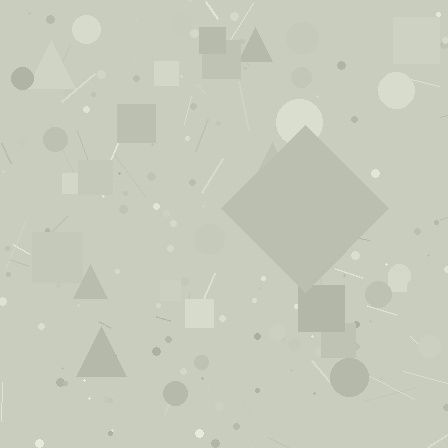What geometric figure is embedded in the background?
A diamond is embedded in the background.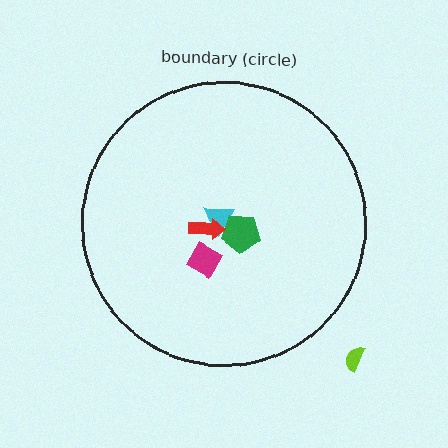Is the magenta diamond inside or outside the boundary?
Inside.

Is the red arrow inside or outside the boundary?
Inside.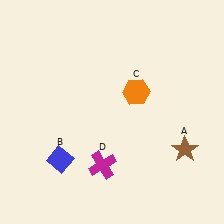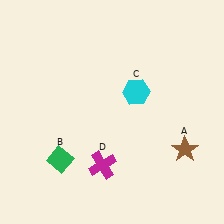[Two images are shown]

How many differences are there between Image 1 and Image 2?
There are 2 differences between the two images.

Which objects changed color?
B changed from blue to green. C changed from orange to cyan.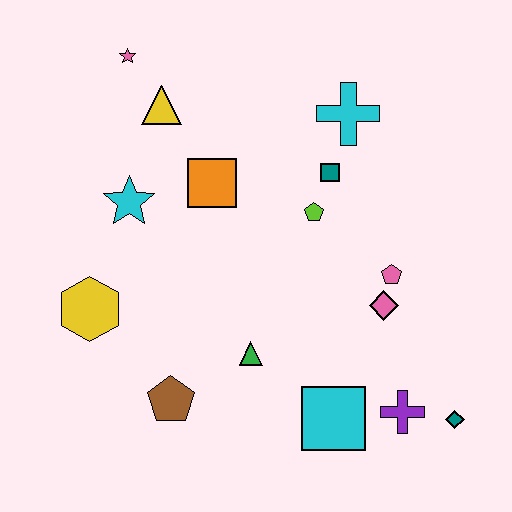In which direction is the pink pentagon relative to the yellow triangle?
The pink pentagon is to the right of the yellow triangle.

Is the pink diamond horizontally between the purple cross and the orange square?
Yes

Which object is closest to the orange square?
The cyan star is closest to the orange square.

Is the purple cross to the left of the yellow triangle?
No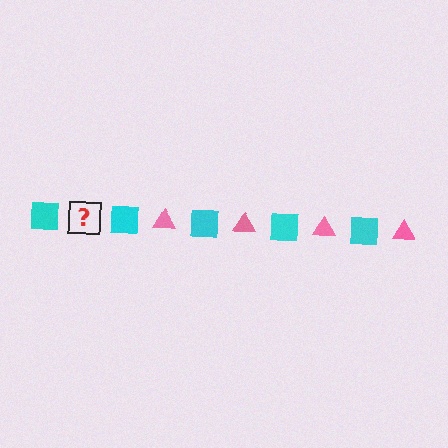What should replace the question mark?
The question mark should be replaced with a pink triangle.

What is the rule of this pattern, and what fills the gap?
The rule is that the pattern alternates between cyan square and pink triangle. The gap should be filled with a pink triangle.